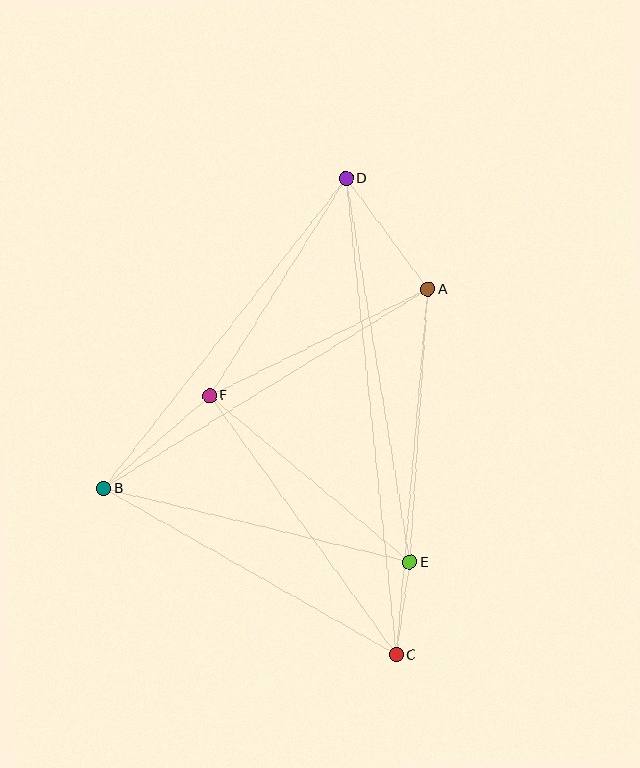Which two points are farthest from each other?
Points C and D are farthest from each other.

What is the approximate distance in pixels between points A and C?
The distance between A and C is approximately 367 pixels.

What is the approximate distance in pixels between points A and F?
The distance between A and F is approximately 243 pixels.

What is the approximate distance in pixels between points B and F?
The distance between B and F is approximately 141 pixels.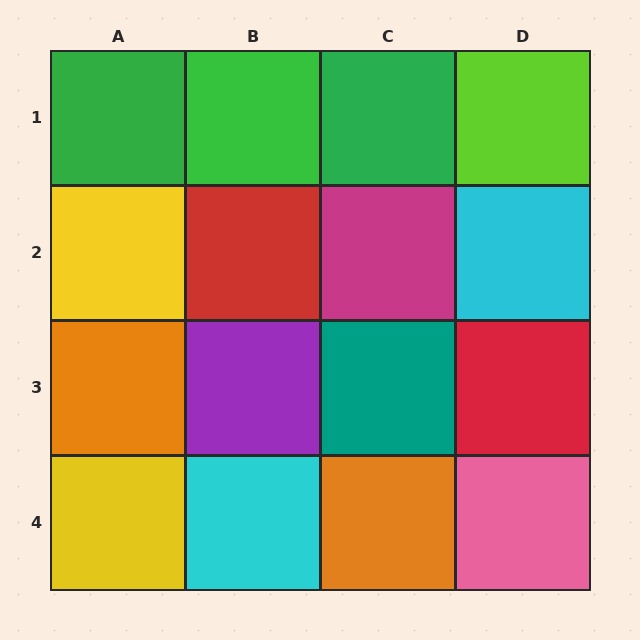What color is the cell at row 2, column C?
Magenta.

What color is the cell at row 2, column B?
Red.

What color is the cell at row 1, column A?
Green.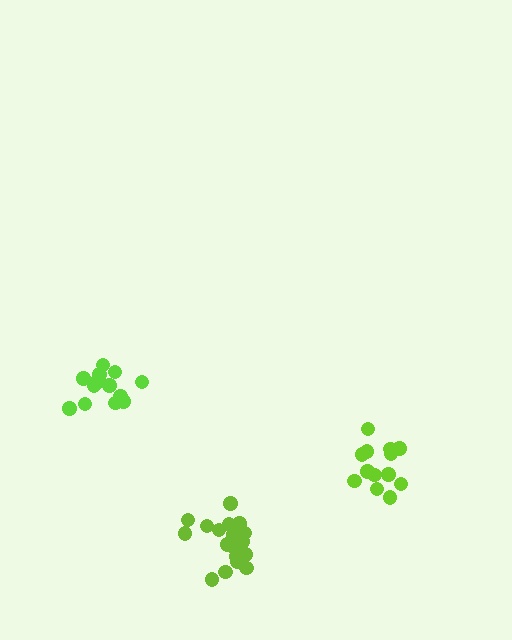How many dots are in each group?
Group 1: 19 dots, Group 2: 14 dots, Group 3: 13 dots (46 total).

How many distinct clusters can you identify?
There are 3 distinct clusters.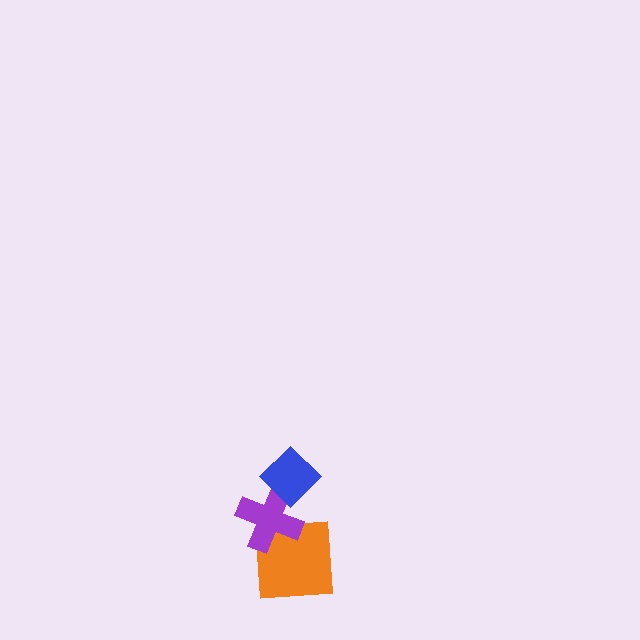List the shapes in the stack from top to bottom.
From top to bottom: the blue diamond, the purple cross, the orange square.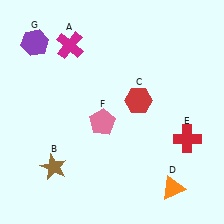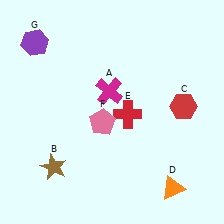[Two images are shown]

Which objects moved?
The objects that moved are: the magenta cross (A), the red hexagon (C), the red cross (E).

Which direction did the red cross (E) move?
The red cross (E) moved left.